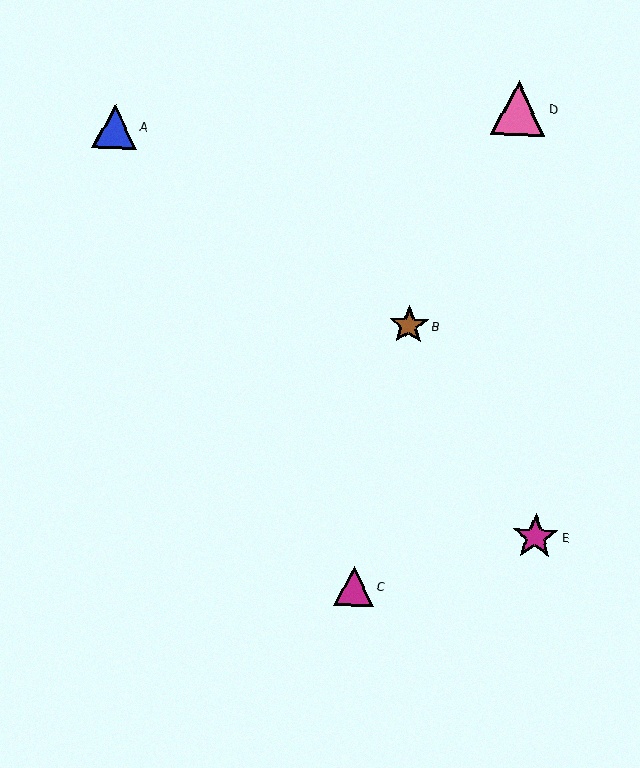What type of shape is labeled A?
Shape A is a blue triangle.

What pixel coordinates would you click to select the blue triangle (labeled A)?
Click at (115, 127) to select the blue triangle A.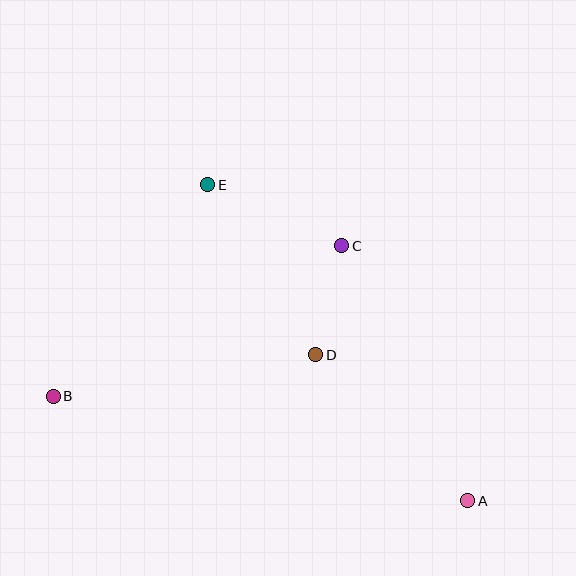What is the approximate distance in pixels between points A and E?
The distance between A and E is approximately 409 pixels.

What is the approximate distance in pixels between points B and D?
The distance between B and D is approximately 266 pixels.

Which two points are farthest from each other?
Points A and B are farthest from each other.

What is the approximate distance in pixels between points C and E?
The distance between C and E is approximately 147 pixels.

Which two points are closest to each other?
Points C and D are closest to each other.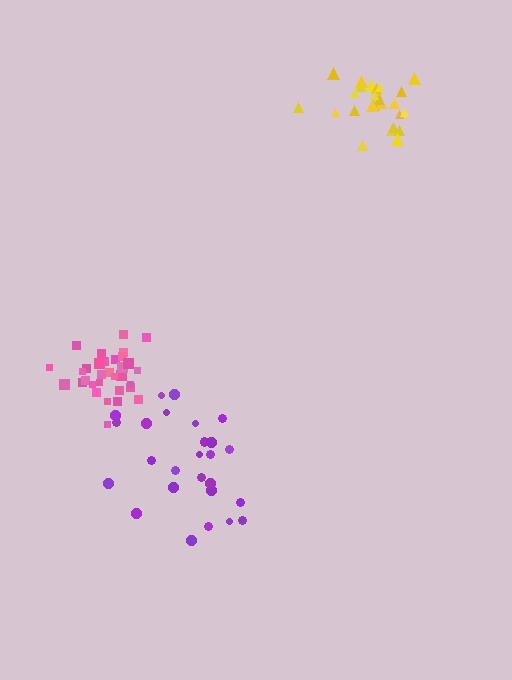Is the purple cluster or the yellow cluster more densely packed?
Yellow.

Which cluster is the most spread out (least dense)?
Purple.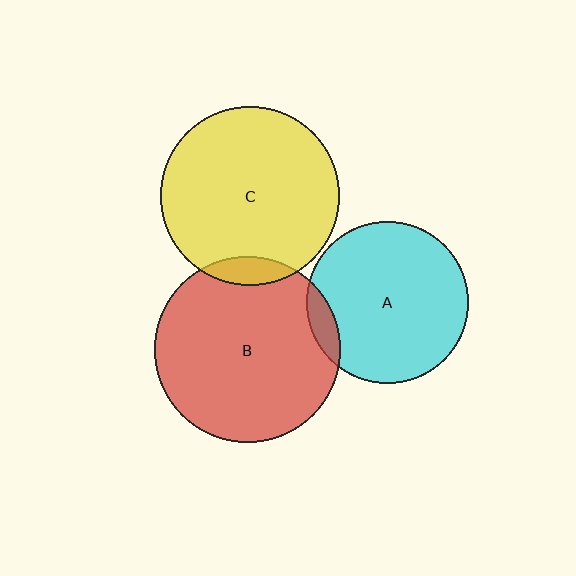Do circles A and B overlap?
Yes.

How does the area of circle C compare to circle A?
Approximately 1.2 times.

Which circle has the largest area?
Circle B (red).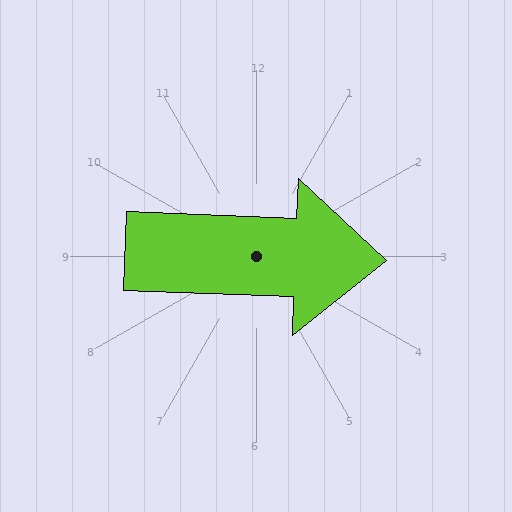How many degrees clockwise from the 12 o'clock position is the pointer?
Approximately 92 degrees.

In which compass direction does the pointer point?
East.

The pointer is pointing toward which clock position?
Roughly 3 o'clock.